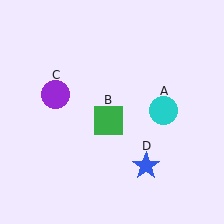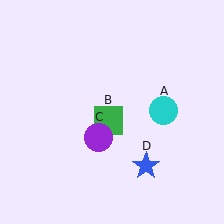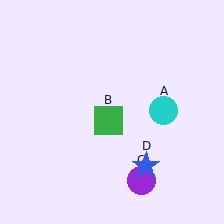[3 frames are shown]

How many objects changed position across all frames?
1 object changed position: purple circle (object C).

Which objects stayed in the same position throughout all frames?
Cyan circle (object A) and green square (object B) and blue star (object D) remained stationary.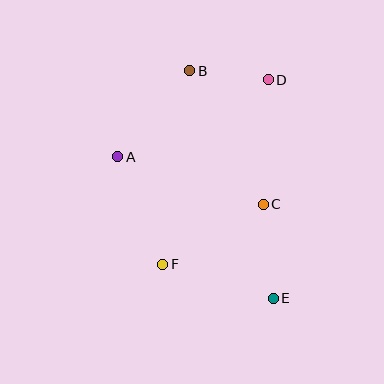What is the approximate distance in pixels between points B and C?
The distance between B and C is approximately 152 pixels.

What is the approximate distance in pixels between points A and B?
The distance between A and B is approximately 112 pixels.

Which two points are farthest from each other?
Points B and E are farthest from each other.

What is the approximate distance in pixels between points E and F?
The distance between E and F is approximately 115 pixels.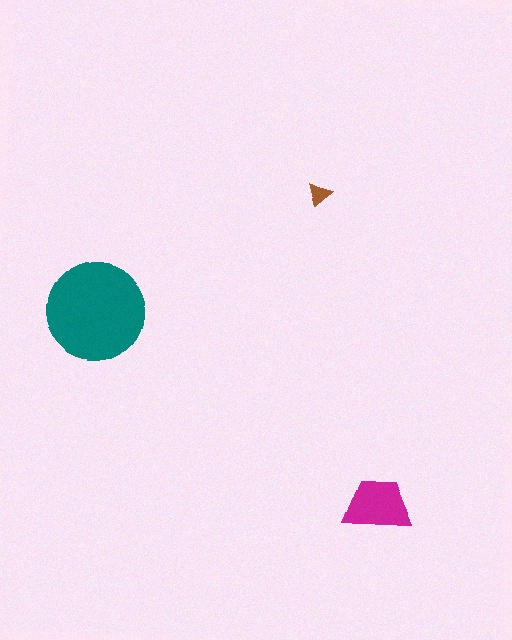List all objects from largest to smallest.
The teal circle, the magenta trapezoid, the brown triangle.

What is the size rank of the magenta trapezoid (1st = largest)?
2nd.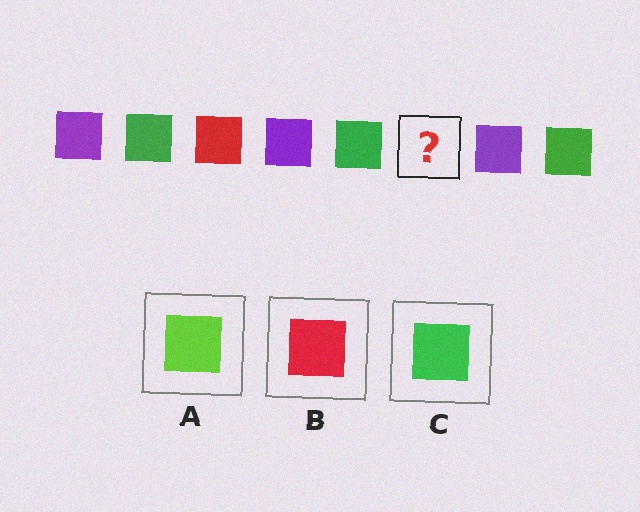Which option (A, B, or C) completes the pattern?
B.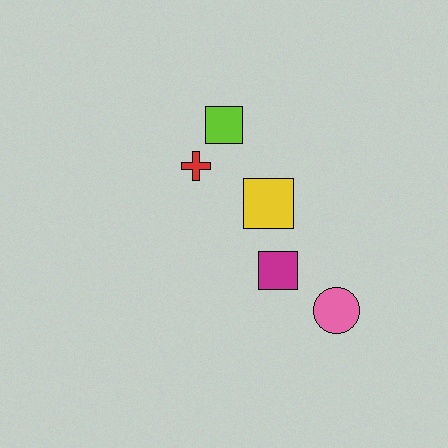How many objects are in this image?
There are 5 objects.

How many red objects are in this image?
There is 1 red object.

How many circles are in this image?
There is 1 circle.